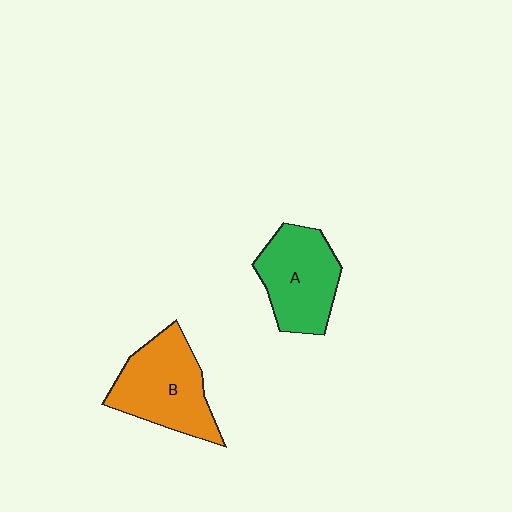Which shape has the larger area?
Shape B (orange).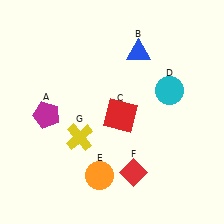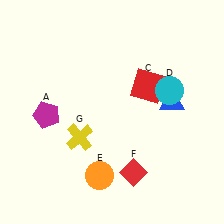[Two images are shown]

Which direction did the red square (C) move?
The red square (C) moved up.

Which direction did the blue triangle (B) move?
The blue triangle (B) moved down.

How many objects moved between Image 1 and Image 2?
2 objects moved between the two images.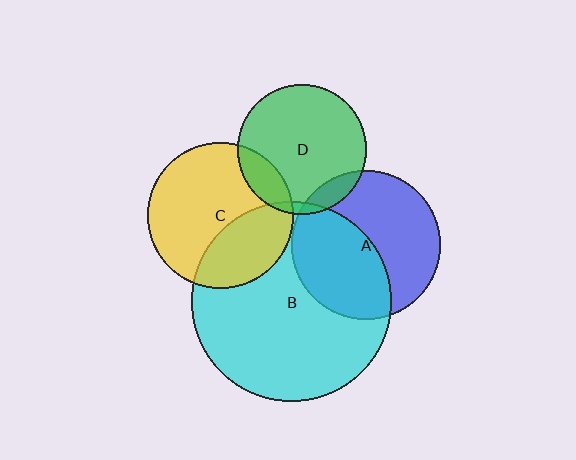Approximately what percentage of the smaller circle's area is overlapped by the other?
Approximately 10%.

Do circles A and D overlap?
Yes.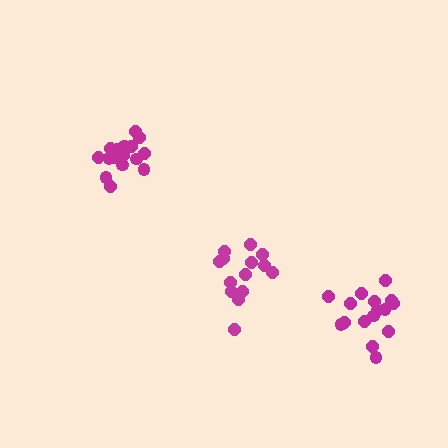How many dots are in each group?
Group 1: 14 dots, Group 2: 16 dots, Group 3: 16 dots (46 total).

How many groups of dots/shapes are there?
There are 3 groups.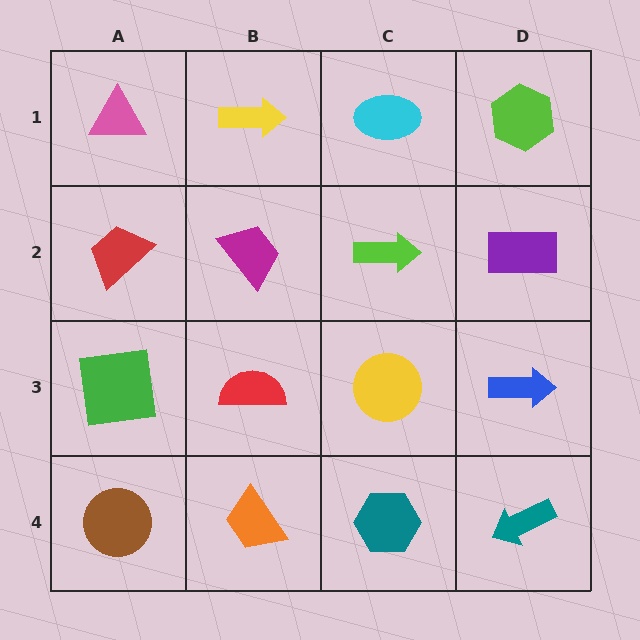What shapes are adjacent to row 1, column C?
A lime arrow (row 2, column C), a yellow arrow (row 1, column B), a lime hexagon (row 1, column D).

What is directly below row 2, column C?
A yellow circle.